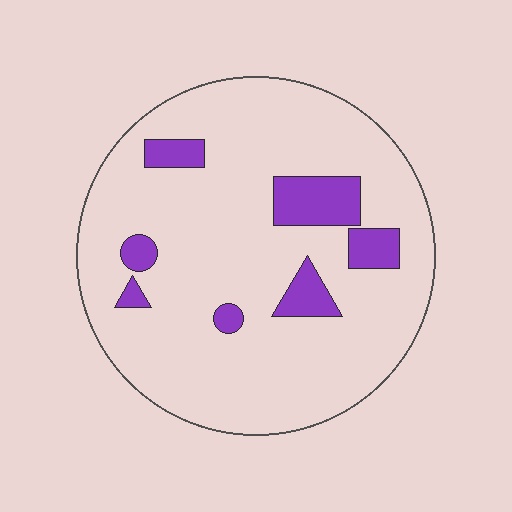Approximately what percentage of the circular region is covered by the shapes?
Approximately 15%.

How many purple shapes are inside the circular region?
7.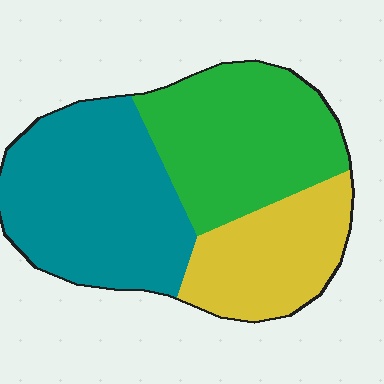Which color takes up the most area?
Teal, at roughly 40%.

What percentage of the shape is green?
Green takes up about one third (1/3) of the shape.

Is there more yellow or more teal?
Teal.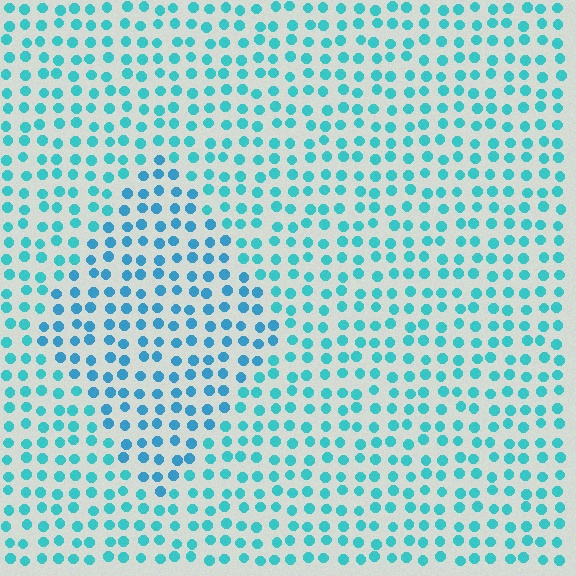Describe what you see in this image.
The image is filled with small cyan elements in a uniform arrangement. A diamond-shaped region is visible where the elements are tinted to a slightly different hue, forming a subtle color boundary.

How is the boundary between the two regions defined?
The boundary is defined purely by a slight shift in hue (about 19 degrees). Spacing, size, and orientation are identical on both sides.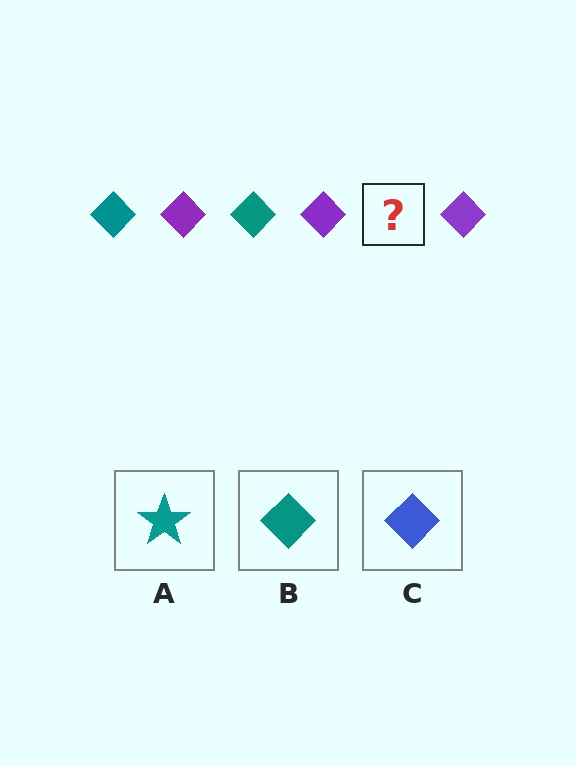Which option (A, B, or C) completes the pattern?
B.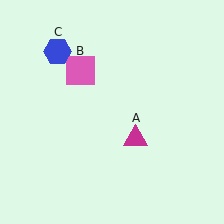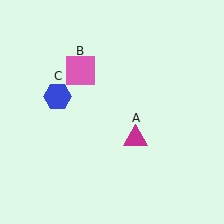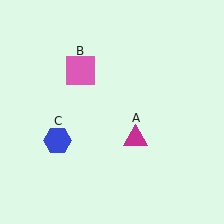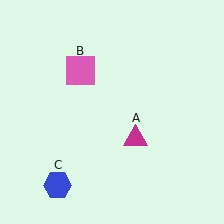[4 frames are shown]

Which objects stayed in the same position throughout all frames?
Magenta triangle (object A) and pink square (object B) remained stationary.